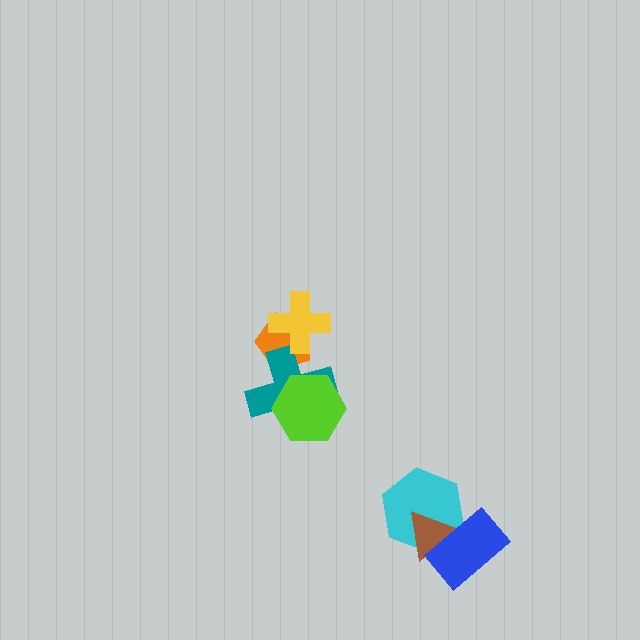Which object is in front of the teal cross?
The lime hexagon is in front of the teal cross.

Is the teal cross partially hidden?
Yes, it is partially covered by another shape.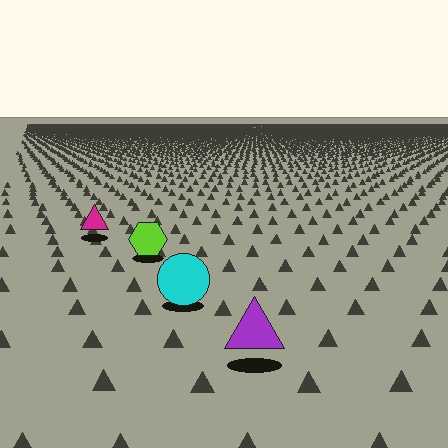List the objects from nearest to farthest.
From nearest to farthest: the purple triangle, the cyan circle, the lime hexagon, the magenta triangle.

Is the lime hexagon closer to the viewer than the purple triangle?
No. The purple triangle is closer — you can tell from the texture gradient: the ground texture is coarser near it.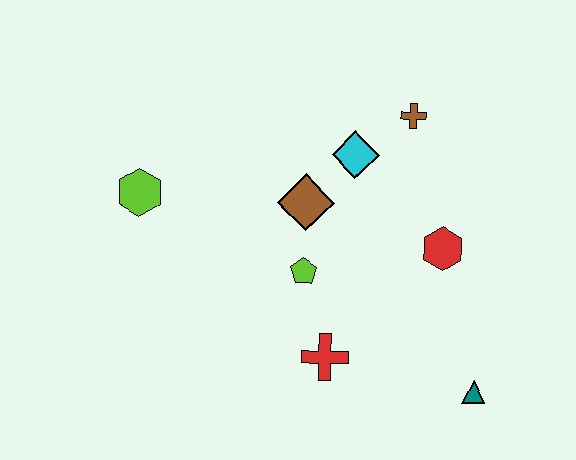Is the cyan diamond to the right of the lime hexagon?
Yes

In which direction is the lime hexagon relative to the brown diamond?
The lime hexagon is to the left of the brown diamond.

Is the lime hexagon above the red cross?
Yes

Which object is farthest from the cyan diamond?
The teal triangle is farthest from the cyan diamond.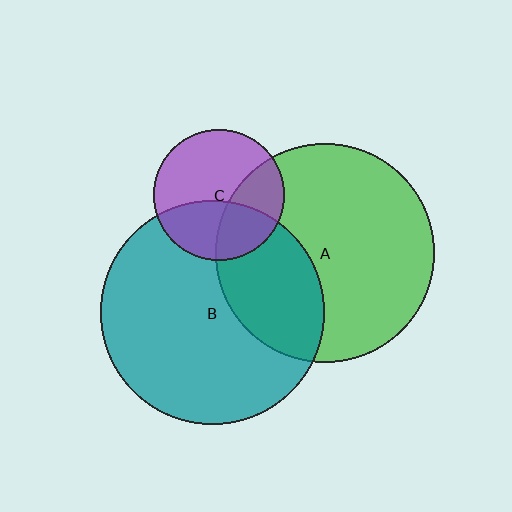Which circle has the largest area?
Circle B (teal).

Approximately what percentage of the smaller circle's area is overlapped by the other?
Approximately 30%.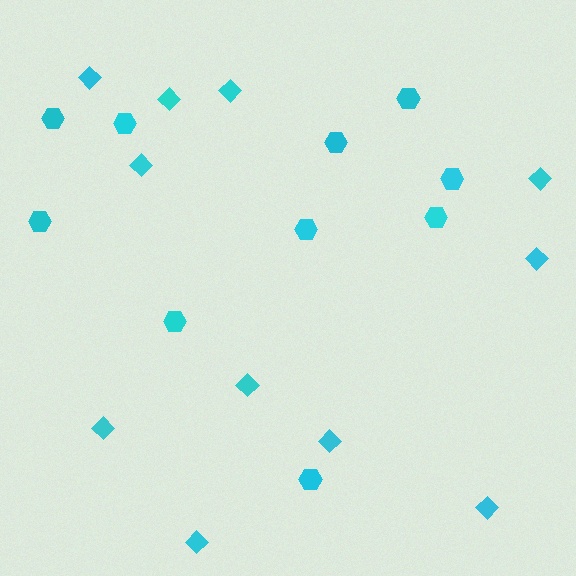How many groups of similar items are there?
There are 2 groups: one group of diamonds (11) and one group of hexagons (10).